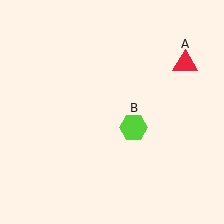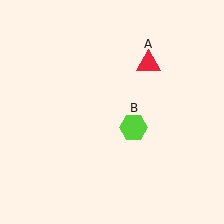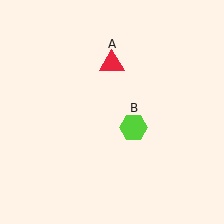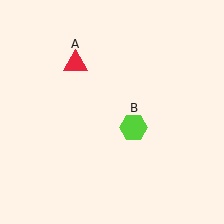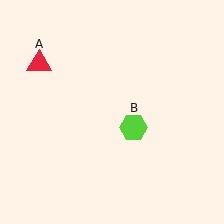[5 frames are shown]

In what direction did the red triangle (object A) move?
The red triangle (object A) moved left.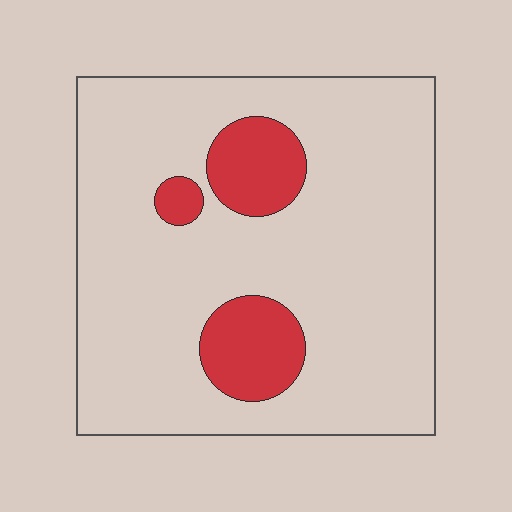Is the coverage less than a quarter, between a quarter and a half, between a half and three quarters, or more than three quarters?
Less than a quarter.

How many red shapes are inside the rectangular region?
3.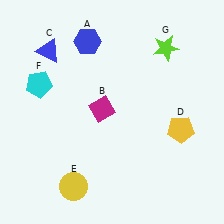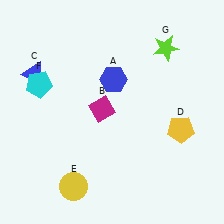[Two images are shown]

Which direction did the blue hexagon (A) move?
The blue hexagon (A) moved down.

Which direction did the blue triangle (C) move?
The blue triangle (C) moved down.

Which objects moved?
The objects that moved are: the blue hexagon (A), the blue triangle (C).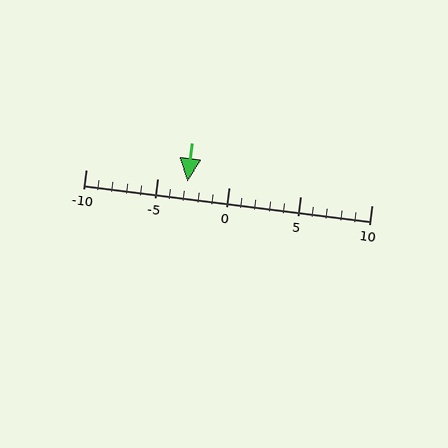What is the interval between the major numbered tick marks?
The major tick marks are spaced 5 units apart.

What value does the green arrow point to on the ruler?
The green arrow points to approximately -3.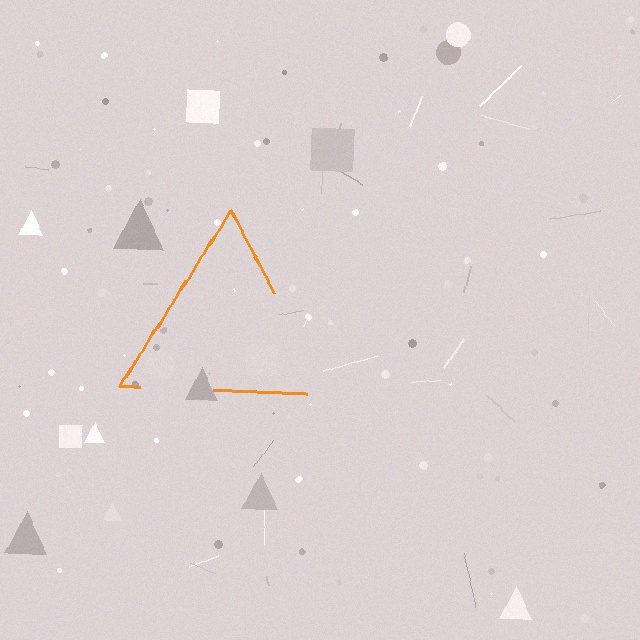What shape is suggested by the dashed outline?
The dashed outline suggests a triangle.